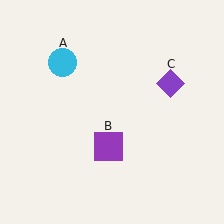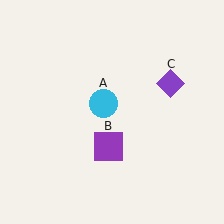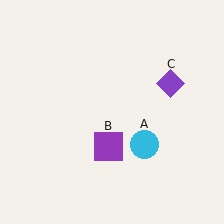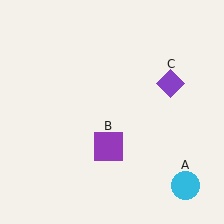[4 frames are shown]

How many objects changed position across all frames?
1 object changed position: cyan circle (object A).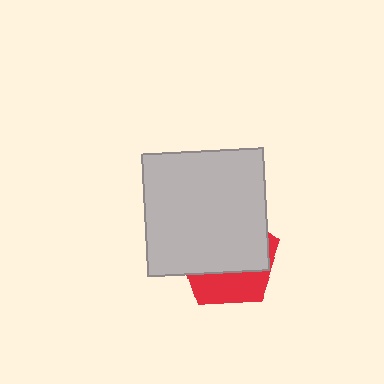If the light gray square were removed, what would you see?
You would see the complete red pentagon.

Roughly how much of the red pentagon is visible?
A small part of it is visible (roughly 34%).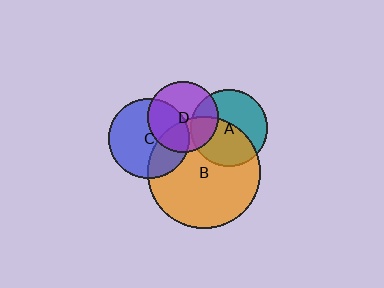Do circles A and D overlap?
Yes.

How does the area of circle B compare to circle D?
Approximately 2.5 times.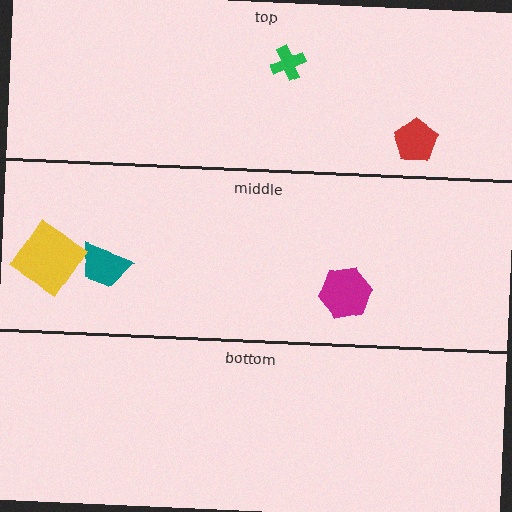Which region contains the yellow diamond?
The middle region.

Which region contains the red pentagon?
The top region.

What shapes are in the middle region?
The teal trapezoid, the magenta hexagon, the yellow diamond.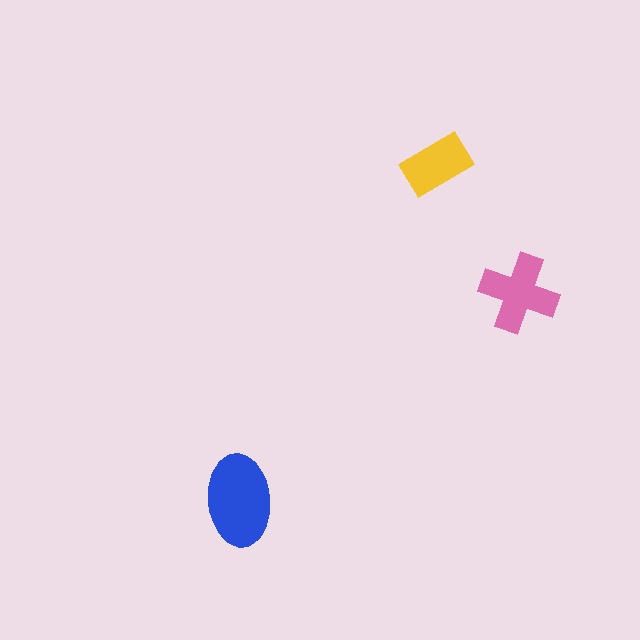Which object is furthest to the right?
The pink cross is rightmost.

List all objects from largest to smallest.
The blue ellipse, the pink cross, the yellow rectangle.